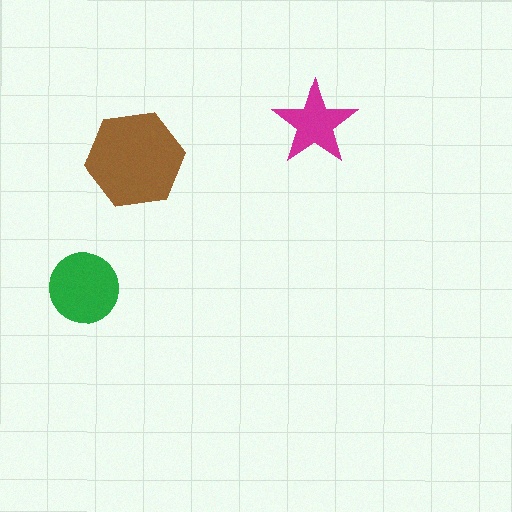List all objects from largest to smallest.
The brown hexagon, the green circle, the magenta star.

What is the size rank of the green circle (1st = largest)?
2nd.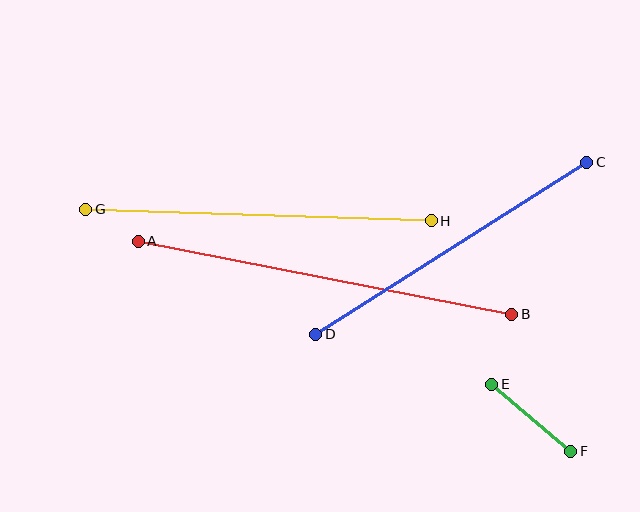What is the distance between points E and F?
The distance is approximately 104 pixels.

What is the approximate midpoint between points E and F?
The midpoint is at approximately (531, 418) pixels.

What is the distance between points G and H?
The distance is approximately 346 pixels.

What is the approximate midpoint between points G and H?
The midpoint is at approximately (259, 215) pixels.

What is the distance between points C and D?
The distance is approximately 321 pixels.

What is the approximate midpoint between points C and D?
The midpoint is at approximately (451, 248) pixels.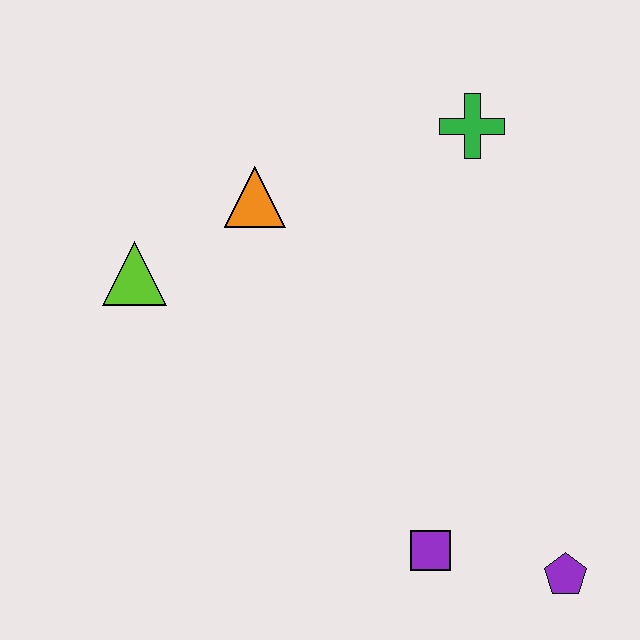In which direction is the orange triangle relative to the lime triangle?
The orange triangle is to the right of the lime triangle.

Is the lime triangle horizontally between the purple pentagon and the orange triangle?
No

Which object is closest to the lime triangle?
The orange triangle is closest to the lime triangle.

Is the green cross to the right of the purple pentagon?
No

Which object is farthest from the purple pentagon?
The lime triangle is farthest from the purple pentagon.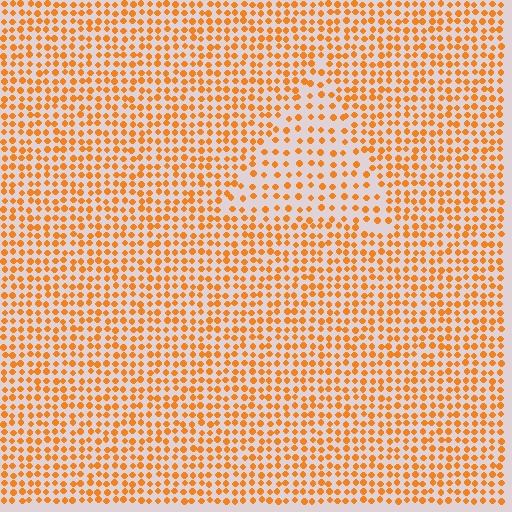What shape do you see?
I see a triangle.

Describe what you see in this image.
The image contains small orange elements arranged at two different densities. A triangle-shaped region is visible where the elements are less densely packed than the surrounding area.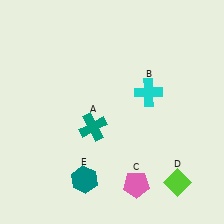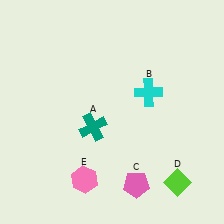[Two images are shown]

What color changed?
The hexagon (E) changed from teal in Image 1 to pink in Image 2.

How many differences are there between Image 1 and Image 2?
There is 1 difference between the two images.